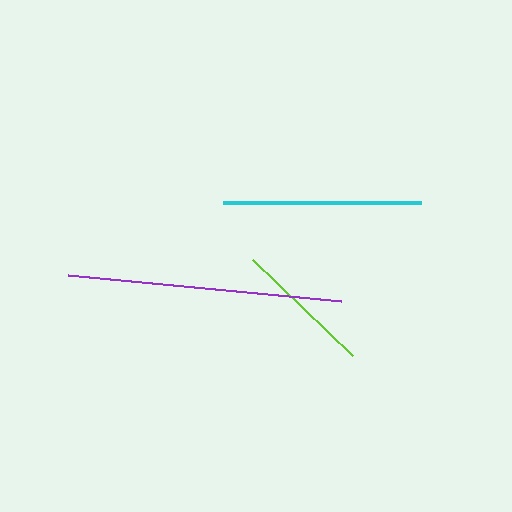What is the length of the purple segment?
The purple segment is approximately 273 pixels long.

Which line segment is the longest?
The purple line is the longest at approximately 273 pixels.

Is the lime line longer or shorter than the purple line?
The purple line is longer than the lime line.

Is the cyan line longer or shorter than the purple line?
The purple line is longer than the cyan line.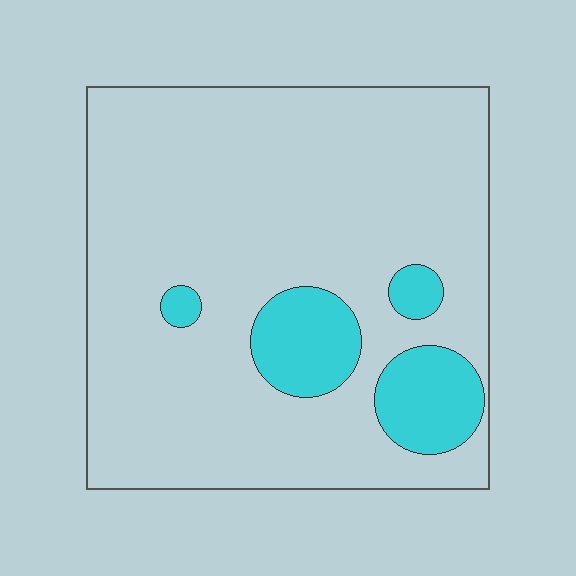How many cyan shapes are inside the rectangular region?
4.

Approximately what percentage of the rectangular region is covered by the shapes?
Approximately 15%.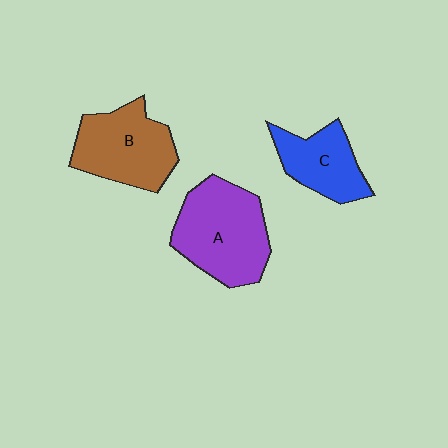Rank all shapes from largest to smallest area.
From largest to smallest: A (purple), B (brown), C (blue).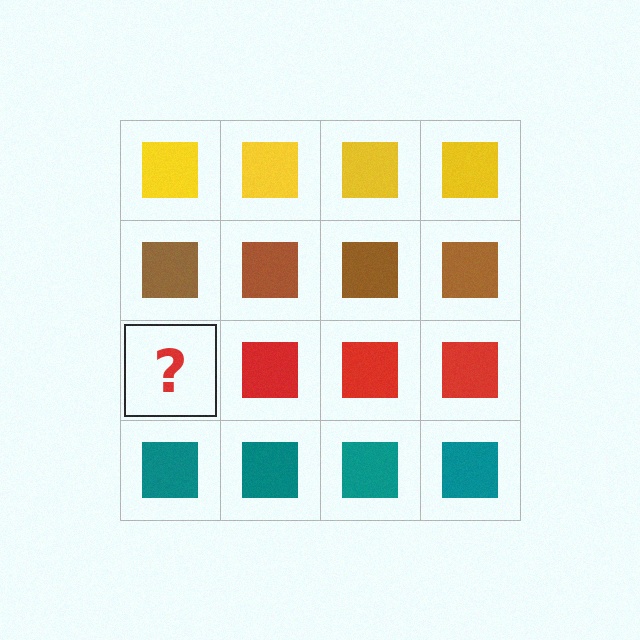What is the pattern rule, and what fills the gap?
The rule is that each row has a consistent color. The gap should be filled with a red square.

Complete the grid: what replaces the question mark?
The question mark should be replaced with a red square.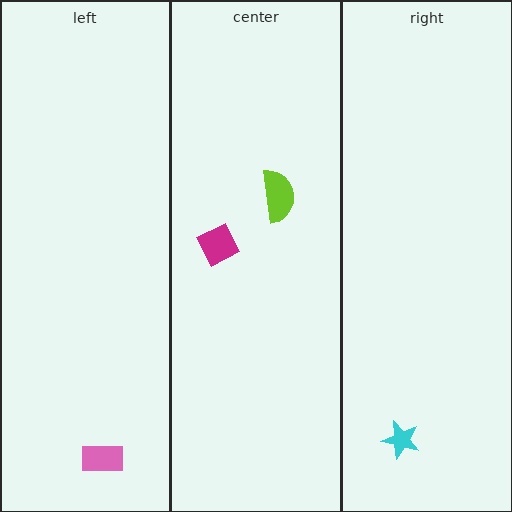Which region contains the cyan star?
The right region.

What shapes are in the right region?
The cyan star.